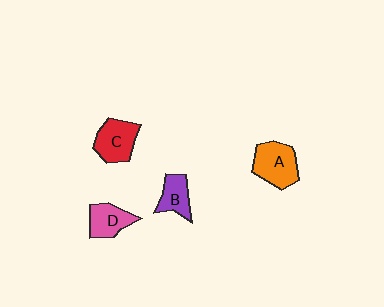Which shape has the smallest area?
Shape B (purple).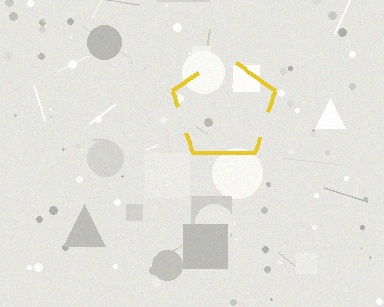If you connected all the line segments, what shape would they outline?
They would outline a pentagon.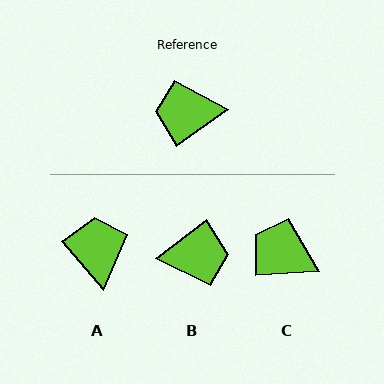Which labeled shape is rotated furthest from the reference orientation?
B, about 178 degrees away.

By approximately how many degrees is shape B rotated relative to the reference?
Approximately 178 degrees clockwise.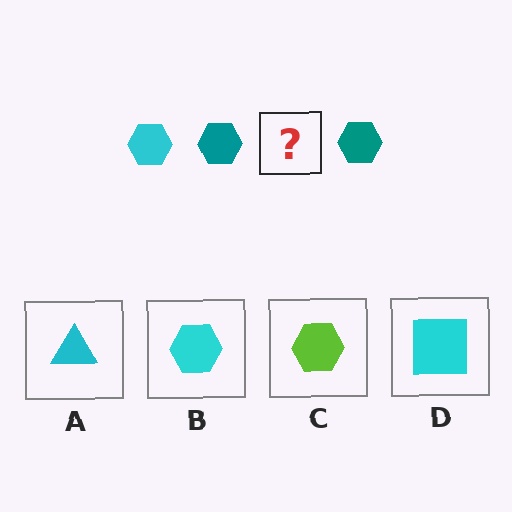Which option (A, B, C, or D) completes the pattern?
B.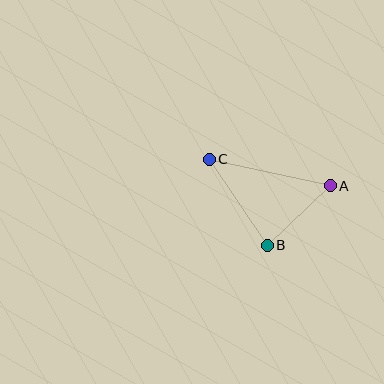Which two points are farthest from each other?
Points A and C are farthest from each other.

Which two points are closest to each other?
Points A and B are closest to each other.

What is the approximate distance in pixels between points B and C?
The distance between B and C is approximately 104 pixels.